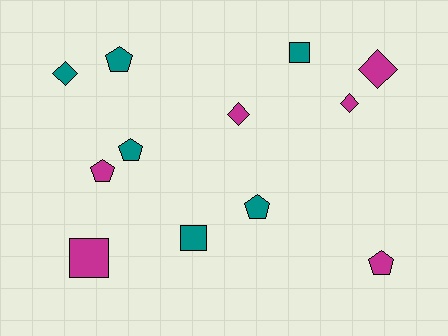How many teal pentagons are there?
There are 3 teal pentagons.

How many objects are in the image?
There are 12 objects.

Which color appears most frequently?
Teal, with 6 objects.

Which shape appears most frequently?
Pentagon, with 5 objects.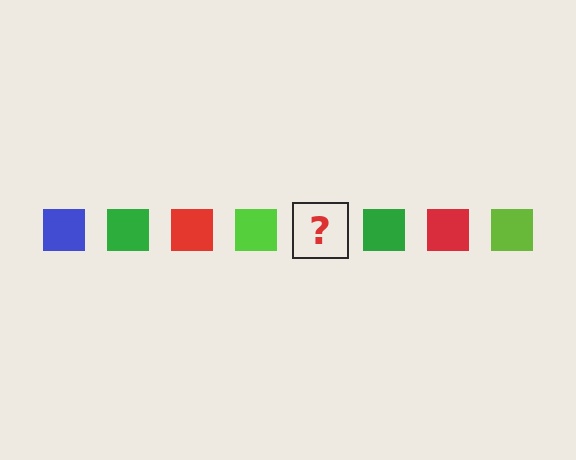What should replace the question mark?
The question mark should be replaced with a blue square.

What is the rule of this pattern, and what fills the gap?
The rule is that the pattern cycles through blue, green, red, lime squares. The gap should be filled with a blue square.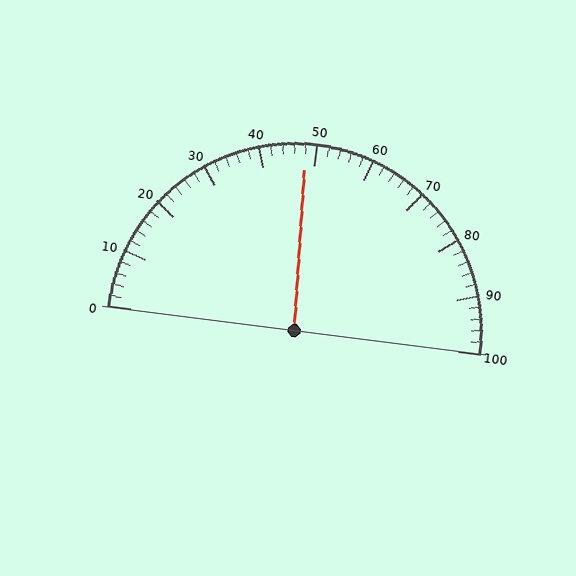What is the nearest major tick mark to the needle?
The nearest major tick mark is 50.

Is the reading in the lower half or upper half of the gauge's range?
The reading is in the lower half of the range (0 to 100).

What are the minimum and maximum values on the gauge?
The gauge ranges from 0 to 100.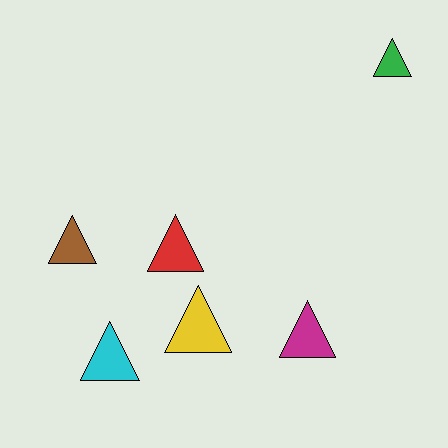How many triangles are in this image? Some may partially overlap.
There are 6 triangles.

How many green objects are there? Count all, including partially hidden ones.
There is 1 green object.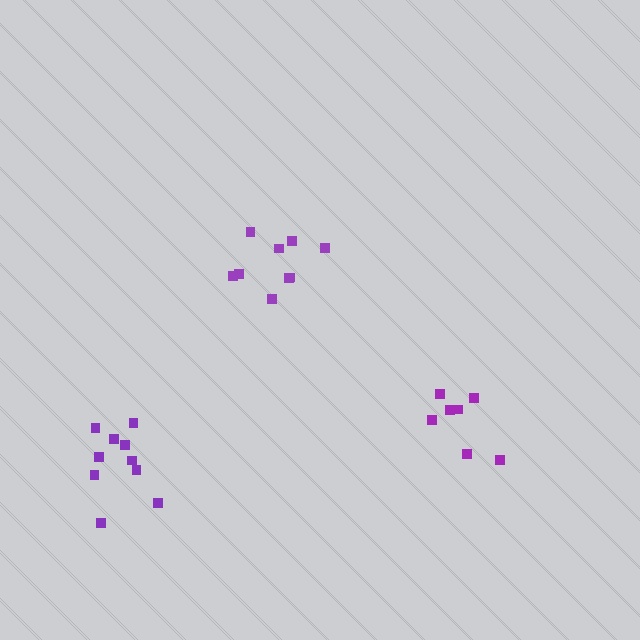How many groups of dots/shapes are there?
There are 3 groups.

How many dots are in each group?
Group 1: 8 dots, Group 2: 9 dots, Group 3: 10 dots (27 total).